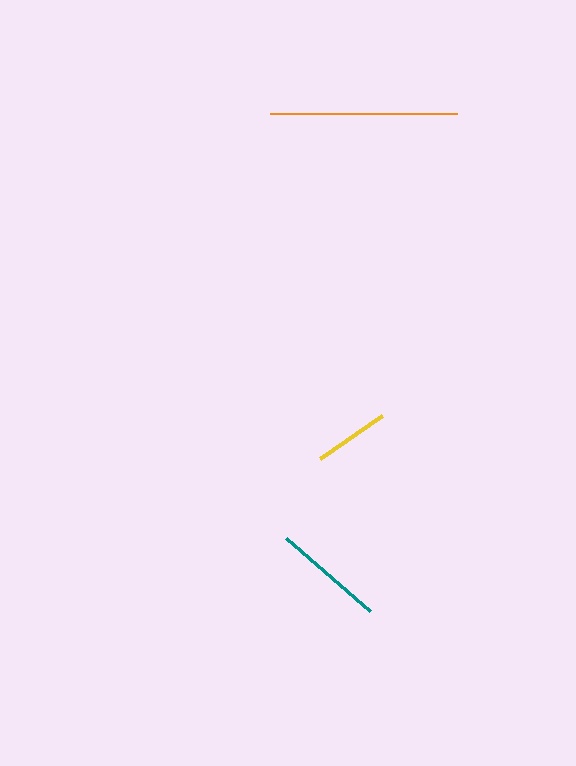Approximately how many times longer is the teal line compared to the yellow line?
The teal line is approximately 1.5 times the length of the yellow line.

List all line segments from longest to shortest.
From longest to shortest: orange, teal, yellow.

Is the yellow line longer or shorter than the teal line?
The teal line is longer than the yellow line.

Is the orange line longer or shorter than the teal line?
The orange line is longer than the teal line.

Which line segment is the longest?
The orange line is the longest at approximately 186 pixels.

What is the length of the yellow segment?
The yellow segment is approximately 76 pixels long.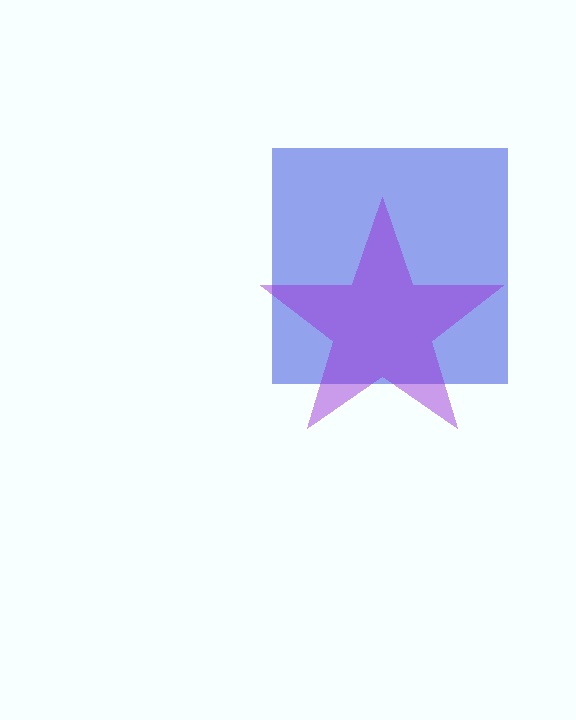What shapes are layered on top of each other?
The layered shapes are: a blue square, a purple star.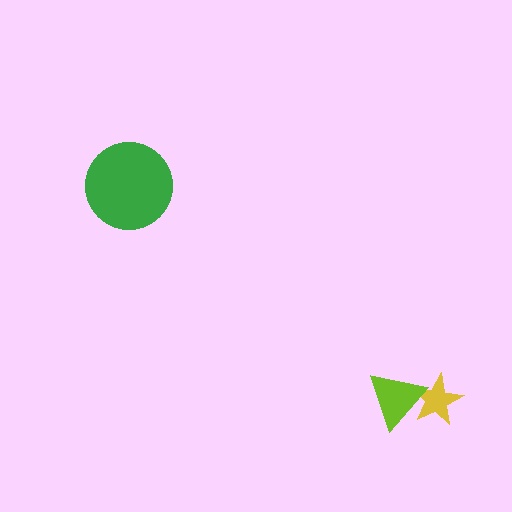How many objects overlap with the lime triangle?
1 object overlaps with the lime triangle.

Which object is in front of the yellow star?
The lime triangle is in front of the yellow star.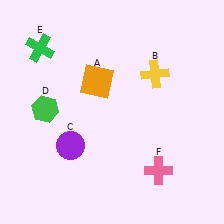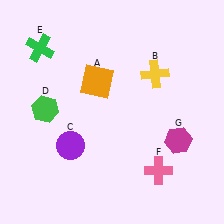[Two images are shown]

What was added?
A magenta hexagon (G) was added in Image 2.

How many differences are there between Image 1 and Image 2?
There is 1 difference between the two images.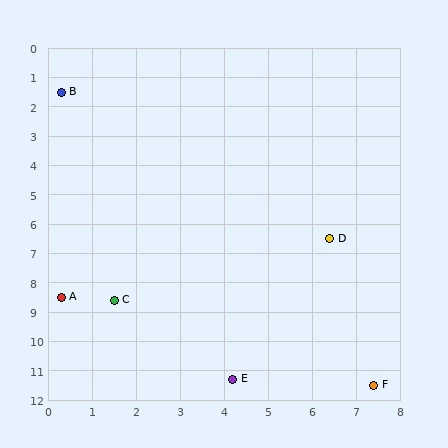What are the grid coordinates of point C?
Point C is at approximately (1.5, 8.6).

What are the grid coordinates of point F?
Point F is at approximately (7.4, 11.5).